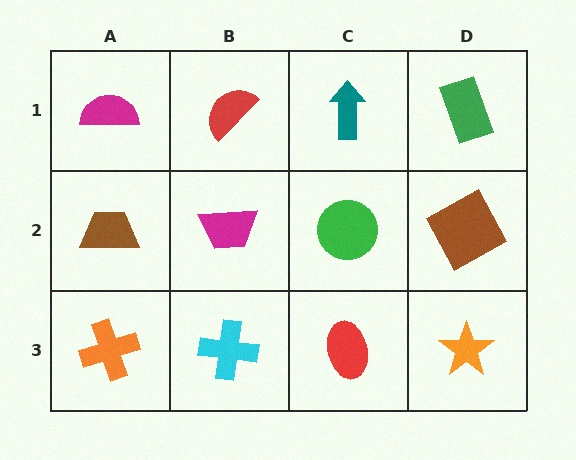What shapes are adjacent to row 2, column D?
A green rectangle (row 1, column D), an orange star (row 3, column D), a green circle (row 2, column C).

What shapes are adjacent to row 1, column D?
A brown square (row 2, column D), a teal arrow (row 1, column C).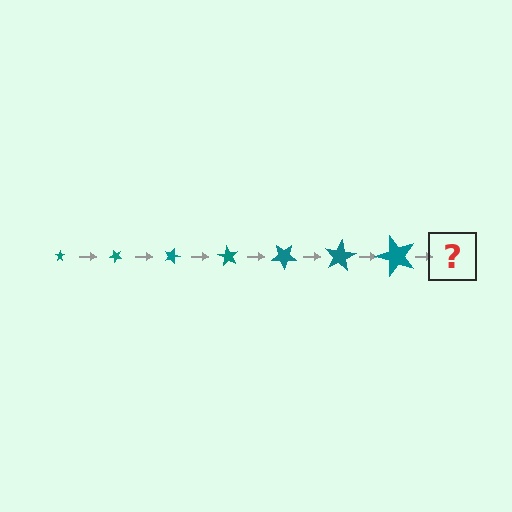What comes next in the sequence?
The next element should be a star, larger than the previous one and rotated 315 degrees from the start.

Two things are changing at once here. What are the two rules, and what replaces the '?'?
The two rules are that the star grows larger each step and it rotates 45 degrees each step. The '?' should be a star, larger than the previous one and rotated 315 degrees from the start.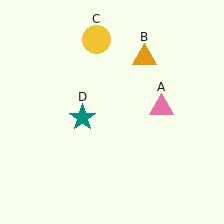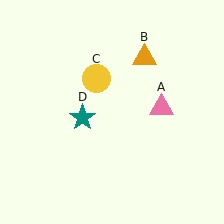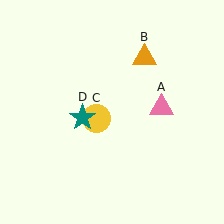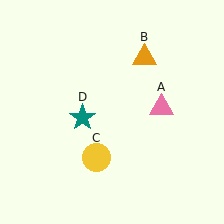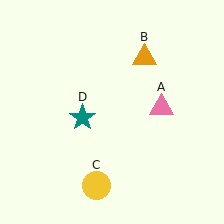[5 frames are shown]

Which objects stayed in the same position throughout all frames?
Pink triangle (object A) and orange triangle (object B) and teal star (object D) remained stationary.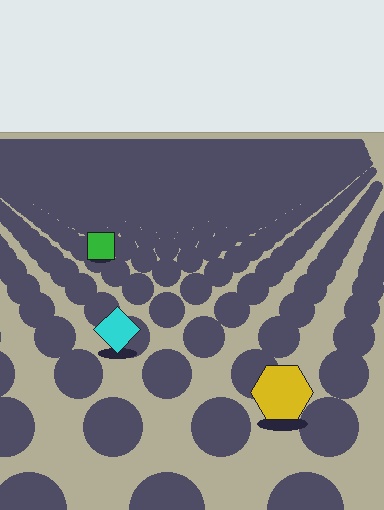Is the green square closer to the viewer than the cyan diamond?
No. The cyan diamond is closer — you can tell from the texture gradient: the ground texture is coarser near it.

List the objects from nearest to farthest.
From nearest to farthest: the yellow hexagon, the cyan diamond, the green square.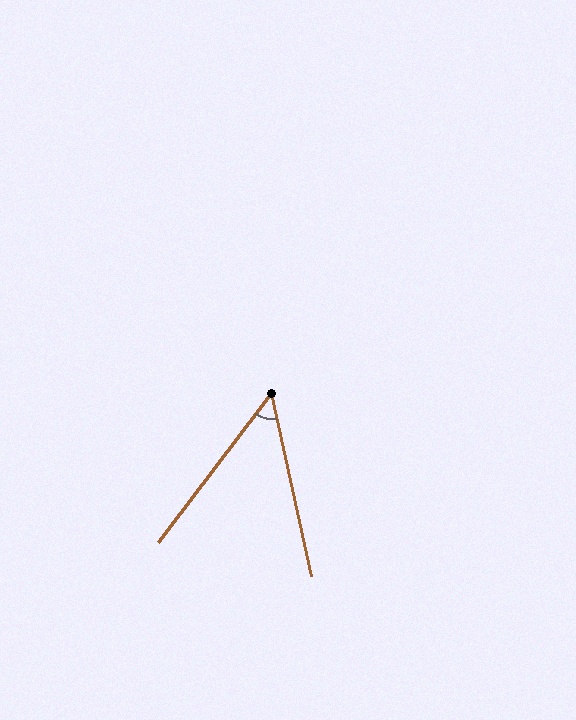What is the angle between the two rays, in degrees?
Approximately 50 degrees.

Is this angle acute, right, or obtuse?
It is acute.